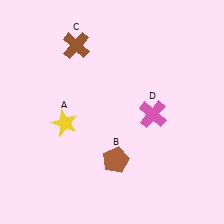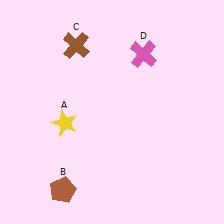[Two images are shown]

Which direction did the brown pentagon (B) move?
The brown pentagon (B) moved left.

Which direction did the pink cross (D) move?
The pink cross (D) moved up.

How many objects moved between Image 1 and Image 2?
2 objects moved between the two images.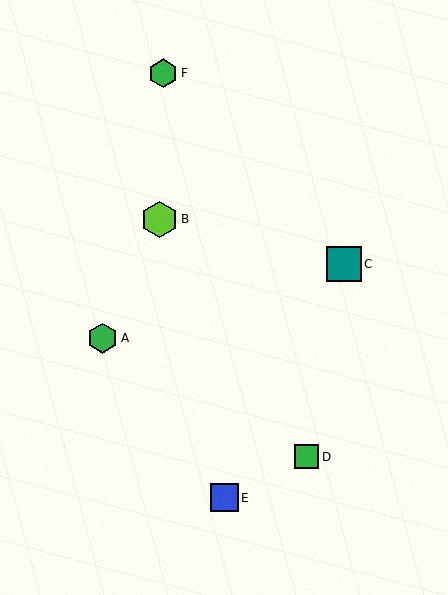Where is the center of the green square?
The center of the green square is at (307, 457).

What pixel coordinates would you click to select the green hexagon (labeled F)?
Click at (163, 73) to select the green hexagon F.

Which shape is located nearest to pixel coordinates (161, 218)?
The lime hexagon (labeled B) at (160, 219) is nearest to that location.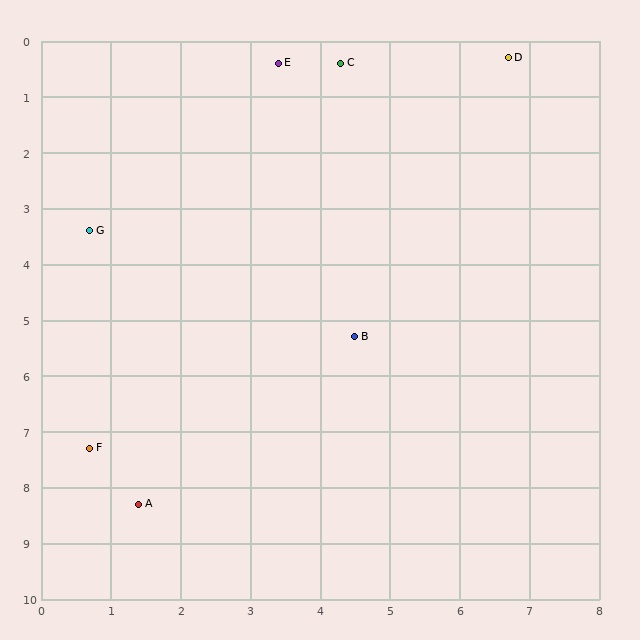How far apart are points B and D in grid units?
Points B and D are about 5.5 grid units apart.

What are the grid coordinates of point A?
Point A is at approximately (1.4, 8.3).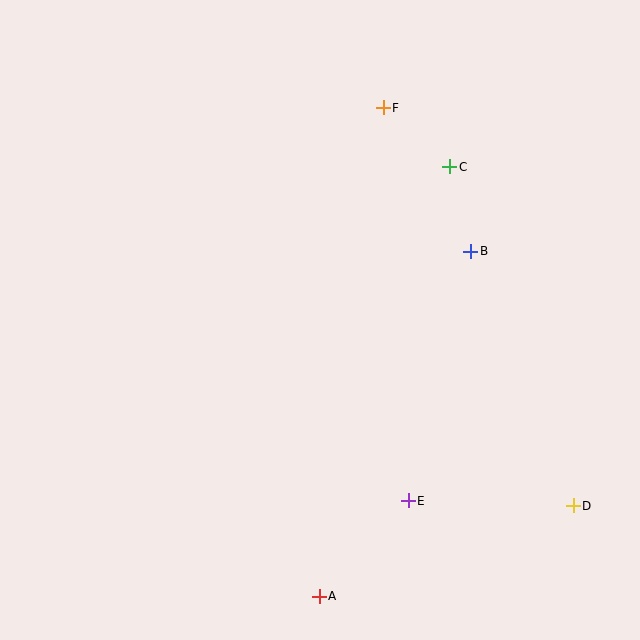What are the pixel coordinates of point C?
Point C is at (450, 167).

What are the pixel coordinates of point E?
Point E is at (408, 501).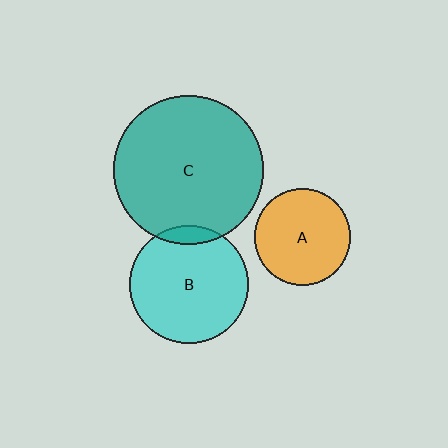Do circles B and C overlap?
Yes.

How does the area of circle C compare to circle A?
Approximately 2.4 times.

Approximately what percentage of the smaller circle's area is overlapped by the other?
Approximately 10%.